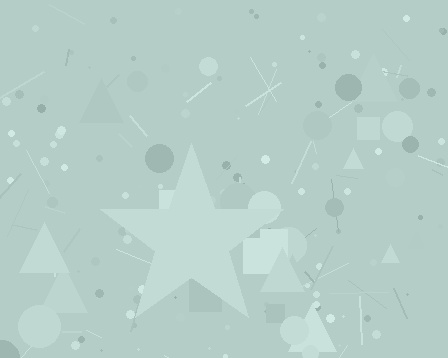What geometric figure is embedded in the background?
A star is embedded in the background.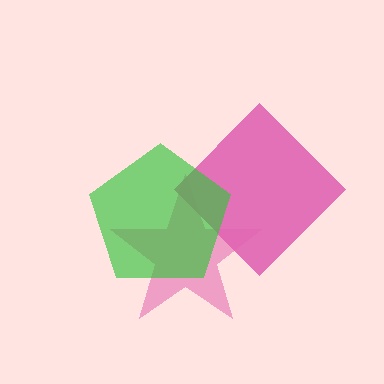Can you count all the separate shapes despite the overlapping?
Yes, there are 3 separate shapes.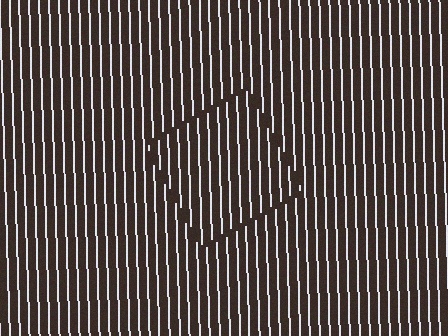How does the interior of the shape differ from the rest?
The interior of the shape contains the same grating, shifted by half a period — the contour is defined by the phase discontinuity where line-ends from the inner and outer gratings abut.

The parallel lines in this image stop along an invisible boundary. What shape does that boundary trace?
An illusory square. The interior of the shape contains the same grating, shifted by half a period — the contour is defined by the phase discontinuity where line-ends from the inner and outer gratings abut.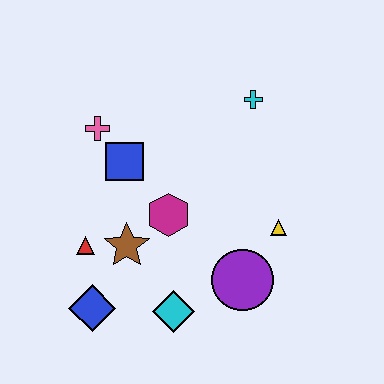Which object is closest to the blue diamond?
The red triangle is closest to the blue diamond.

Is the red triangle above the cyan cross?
No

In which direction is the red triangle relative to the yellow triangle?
The red triangle is to the left of the yellow triangle.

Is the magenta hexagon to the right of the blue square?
Yes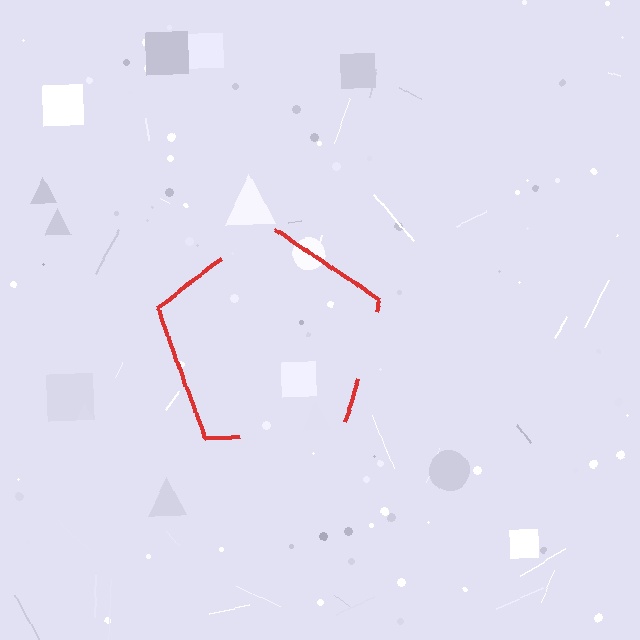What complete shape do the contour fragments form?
The contour fragments form a pentagon.